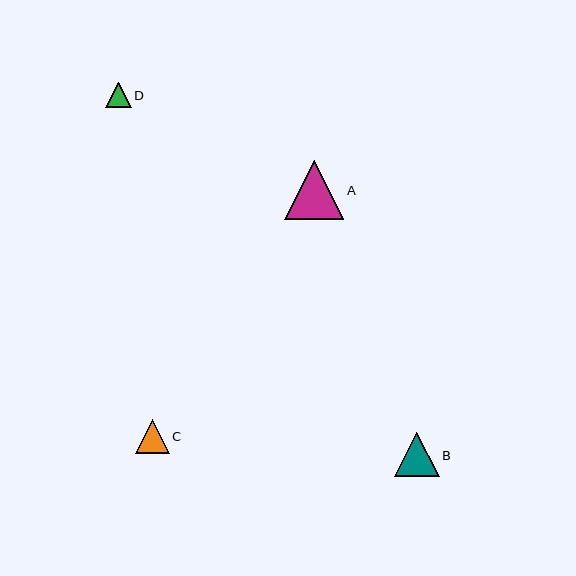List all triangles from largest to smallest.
From largest to smallest: A, B, C, D.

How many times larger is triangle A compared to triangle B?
Triangle A is approximately 1.3 times the size of triangle B.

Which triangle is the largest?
Triangle A is the largest with a size of approximately 60 pixels.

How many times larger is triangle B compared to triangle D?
Triangle B is approximately 1.8 times the size of triangle D.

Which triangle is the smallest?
Triangle D is the smallest with a size of approximately 25 pixels.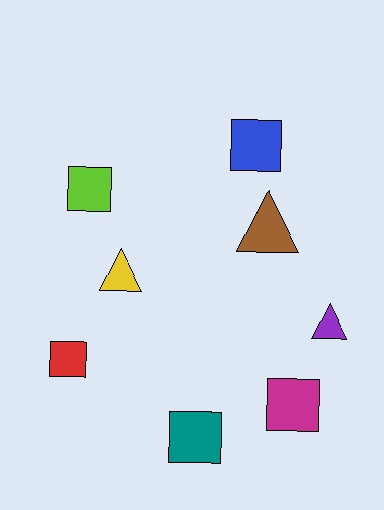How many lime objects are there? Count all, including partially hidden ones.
There is 1 lime object.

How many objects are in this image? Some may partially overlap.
There are 8 objects.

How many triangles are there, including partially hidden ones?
There are 3 triangles.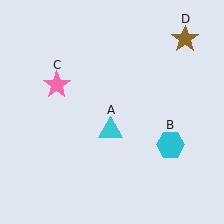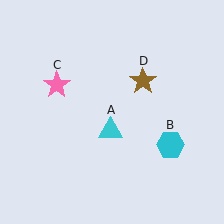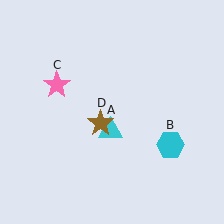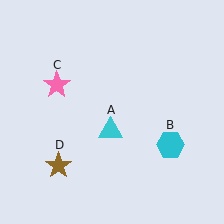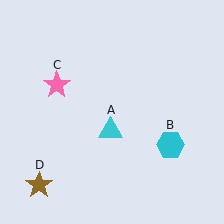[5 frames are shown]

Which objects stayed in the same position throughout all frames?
Cyan triangle (object A) and cyan hexagon (object B) and pink star (object C) remained stationary.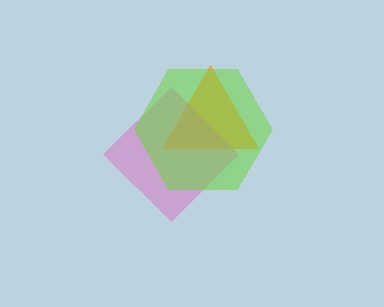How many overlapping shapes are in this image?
There are 3 overlapping shapes in the image.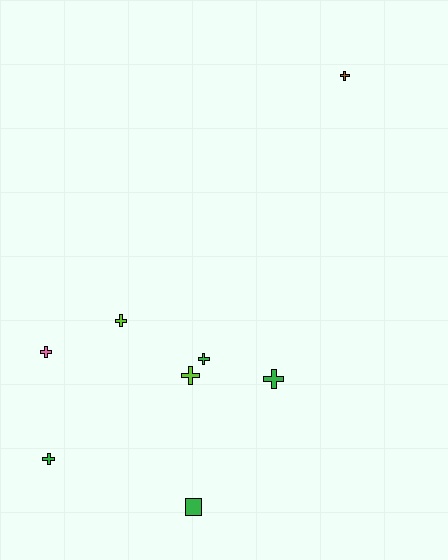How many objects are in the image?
There are 8 objects.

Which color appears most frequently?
Green, with 4 objects.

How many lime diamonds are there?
There are no lime diamonds.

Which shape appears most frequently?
Cross, with 7 objects.